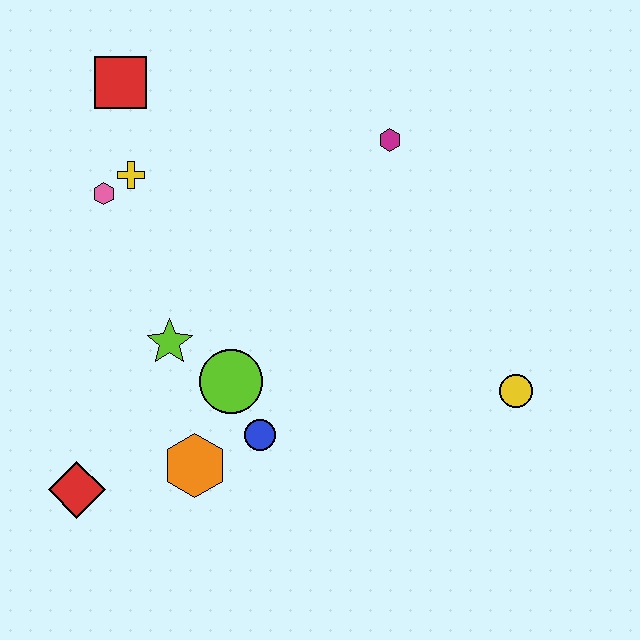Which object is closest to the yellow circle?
The blue circle is closest to the yellow circle.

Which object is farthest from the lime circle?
The red square is farthest from the lime circle.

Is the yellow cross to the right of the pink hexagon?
Yes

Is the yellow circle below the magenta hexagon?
Yes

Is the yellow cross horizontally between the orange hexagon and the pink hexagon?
Yes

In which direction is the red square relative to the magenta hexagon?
The red square is to the left of the magenta hexagon.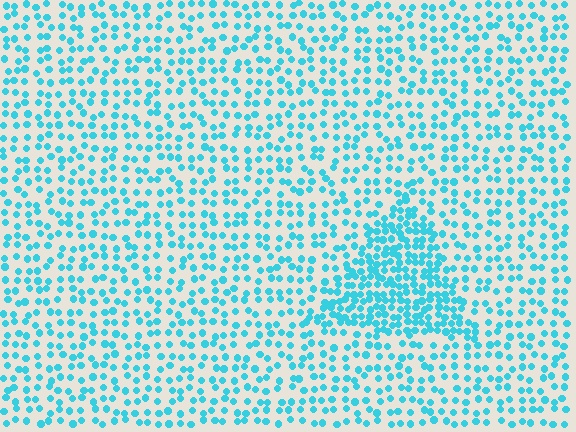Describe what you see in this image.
The image contains small cyan elements arranged at two different densities. A triangle-shaped region is visible where the elements are more densely packed than the surrounding area.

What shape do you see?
I see a triangle.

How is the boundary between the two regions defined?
The boundary is defined by a change in element density (approximately 2.1x ratio). All elements are the same color, size, and shape.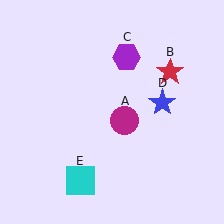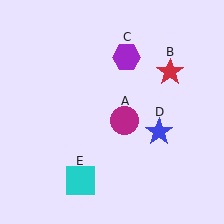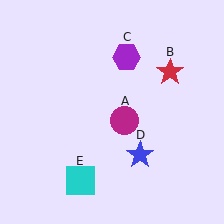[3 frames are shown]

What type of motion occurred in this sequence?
The blue star (object D) rotated clockwise around the center of the scene.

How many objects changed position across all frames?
1 object changed position: blue star (object D).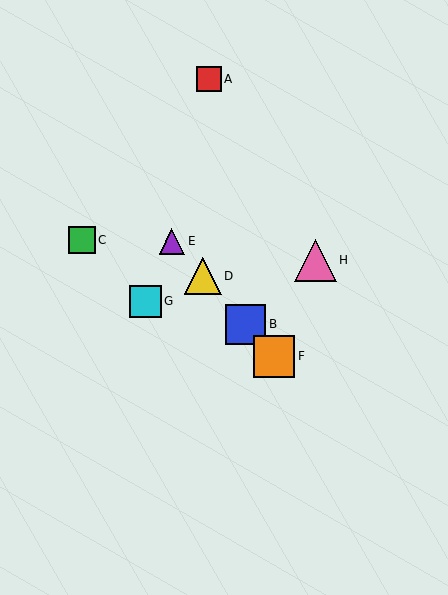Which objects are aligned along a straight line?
Objects B, D, E, F are aligned along a straight line.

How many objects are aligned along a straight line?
4 objects (B, D, E, F) are aligned along a straight line.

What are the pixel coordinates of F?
Object F is at (274, 356).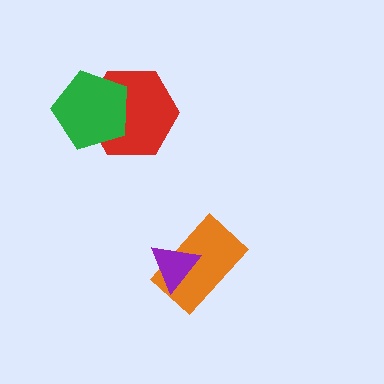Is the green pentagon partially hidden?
No, no other shape covers it.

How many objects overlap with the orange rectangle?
1 object overlaps with the orange rectangle.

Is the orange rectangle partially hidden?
Yes, it is partially covered by another shape.